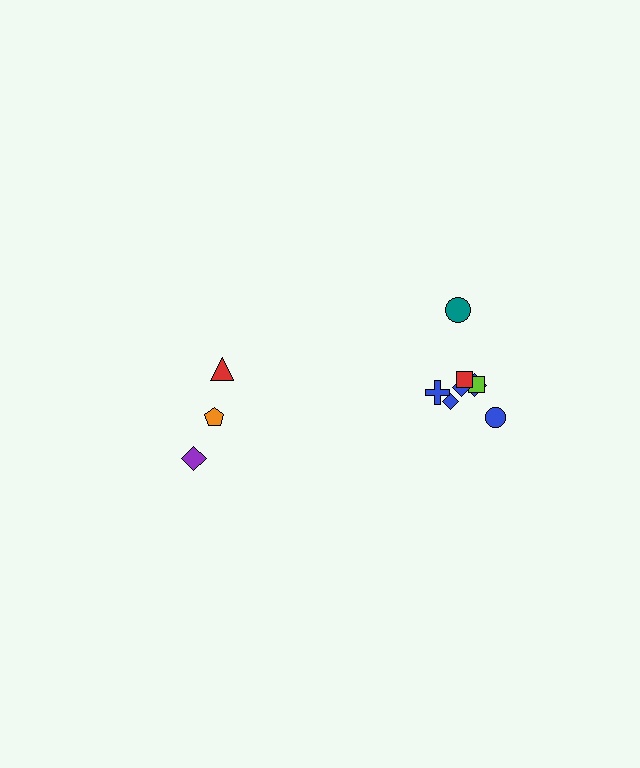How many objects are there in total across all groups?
There are 11 objects.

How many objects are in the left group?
There are 3 objects.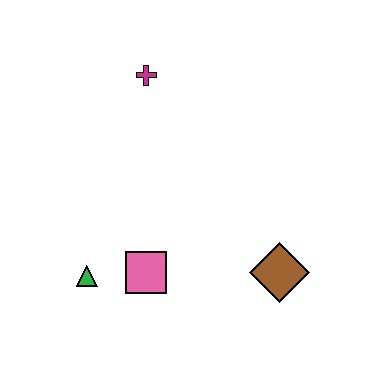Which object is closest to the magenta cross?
The pink square is closest to the magenta cross.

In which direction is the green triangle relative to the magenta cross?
The green triangle is below the magenta cross.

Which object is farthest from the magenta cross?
The brown diamond is farthest from the magenta cross.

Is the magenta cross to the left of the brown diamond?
Yes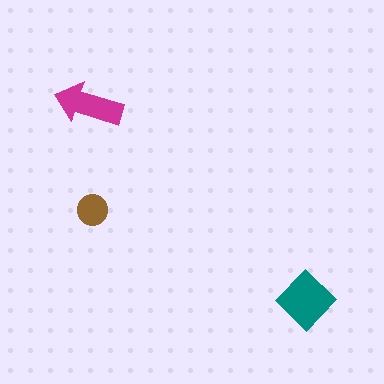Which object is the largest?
The teal diamond.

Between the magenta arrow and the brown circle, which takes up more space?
The magenta arrow.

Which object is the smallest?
The brown circle.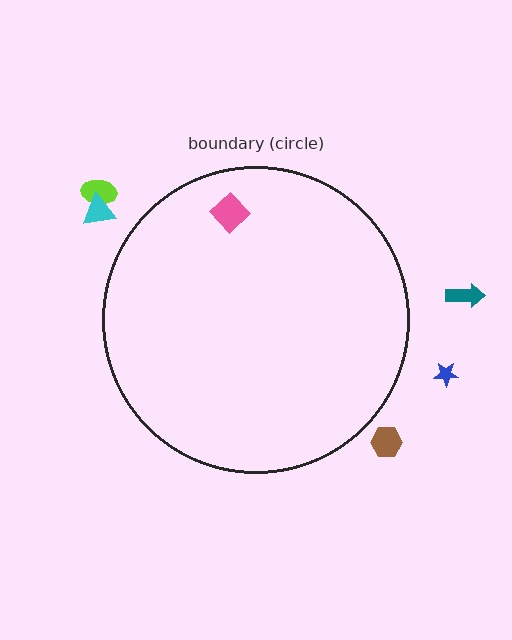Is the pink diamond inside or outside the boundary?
Inside.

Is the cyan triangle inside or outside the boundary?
Outside.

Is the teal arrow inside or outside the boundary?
Outside.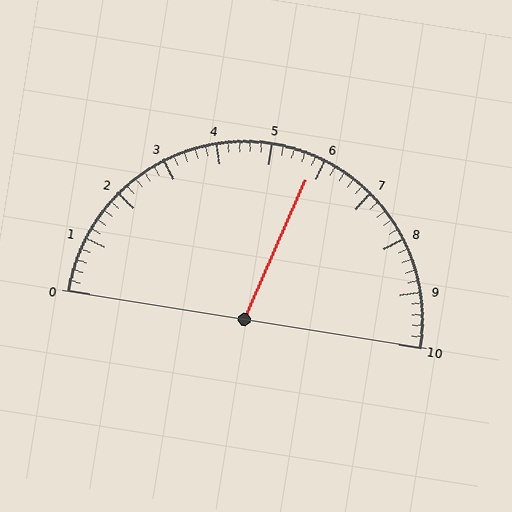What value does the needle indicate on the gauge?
The needle indicates approximately 5.8.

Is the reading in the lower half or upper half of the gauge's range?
The reading is in the upper half of the range (0 to 10).